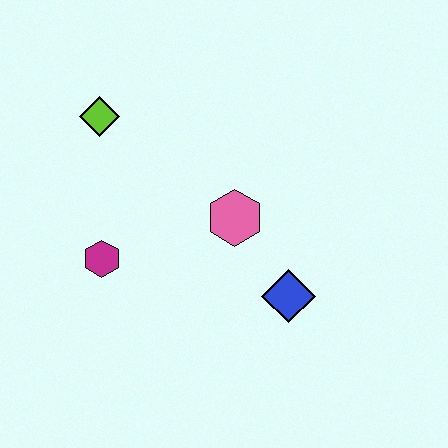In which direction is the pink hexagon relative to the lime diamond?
The pink hexagon is to the right of the lime diamond.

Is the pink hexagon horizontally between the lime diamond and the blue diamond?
Yes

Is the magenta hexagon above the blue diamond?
Yes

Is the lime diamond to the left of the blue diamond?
Yes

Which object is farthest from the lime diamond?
The blue diamond is farthest from the lime diamond.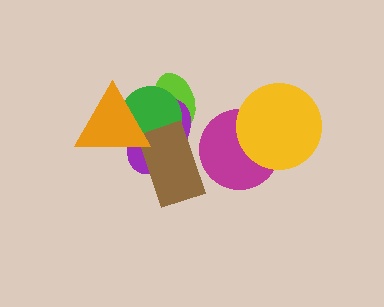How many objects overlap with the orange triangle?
3 objects overlap with the orange triangle.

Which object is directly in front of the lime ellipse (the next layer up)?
The purple ellipse is directly in front of the lime ellipse.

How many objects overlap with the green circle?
4 objects overlap with the green circle.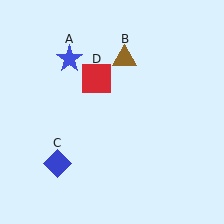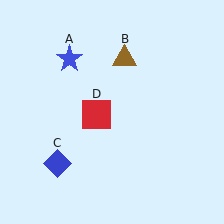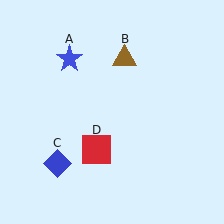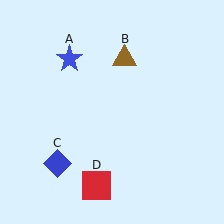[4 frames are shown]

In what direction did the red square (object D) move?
The red square (object D) moved down.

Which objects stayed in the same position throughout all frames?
Blue star (object A) and brown triangle (object B) and blue diamond (object C) remained stationary.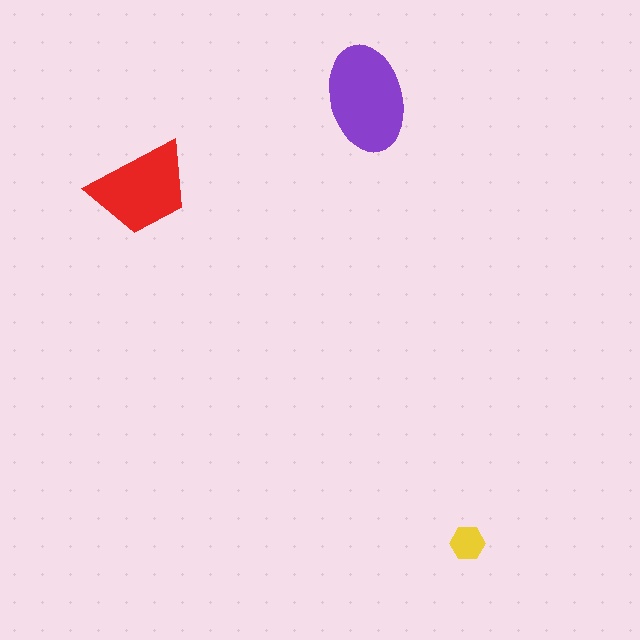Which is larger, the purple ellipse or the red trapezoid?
The purple ellipse.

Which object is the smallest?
The yellow hexagon.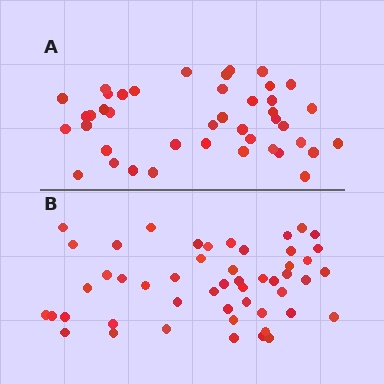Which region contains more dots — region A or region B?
Region B (the bottom region) has more dots.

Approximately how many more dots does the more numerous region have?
Region B has roughly 8 or so more dots than region A.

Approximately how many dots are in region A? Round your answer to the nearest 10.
About 40 dots. (The exact count is 42, which rounds to 40.)